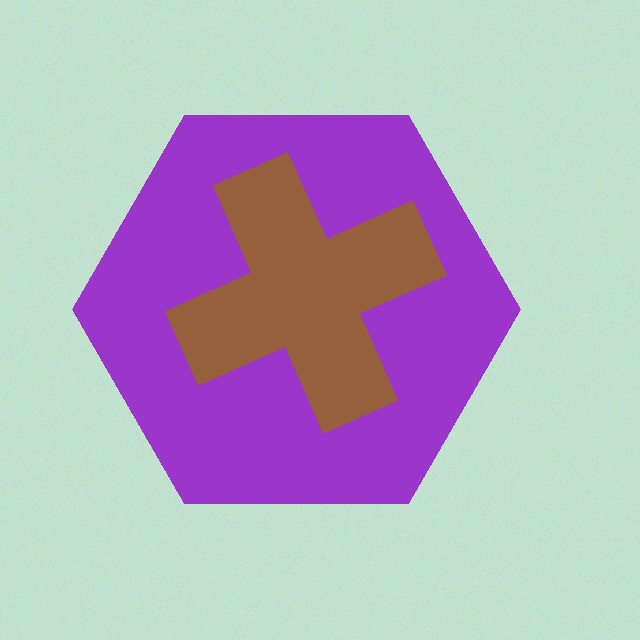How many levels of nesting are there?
2.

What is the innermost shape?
The brown cross.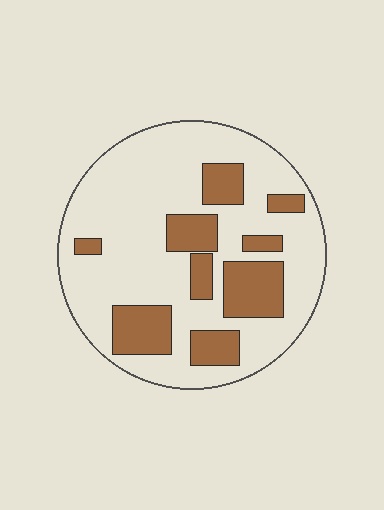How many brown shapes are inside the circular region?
9.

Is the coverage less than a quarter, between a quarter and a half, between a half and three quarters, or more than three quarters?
Between a quarter and a half.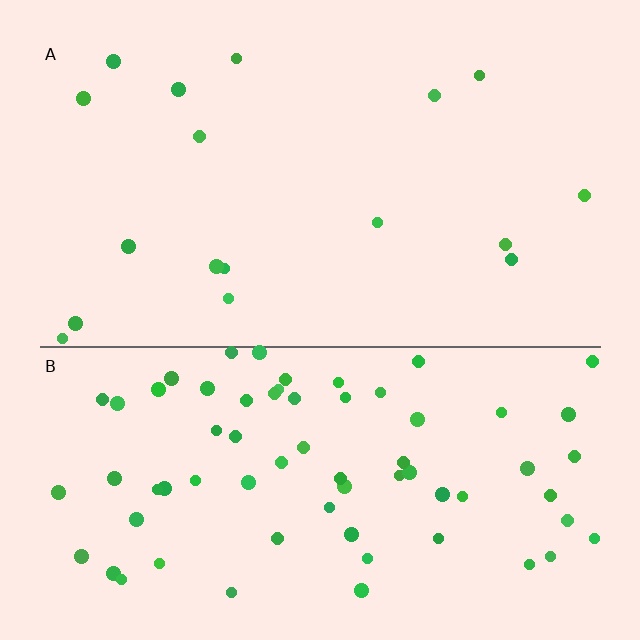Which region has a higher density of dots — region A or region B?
B (the bottom).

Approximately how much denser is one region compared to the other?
Approximately 4.1× — region B over region A.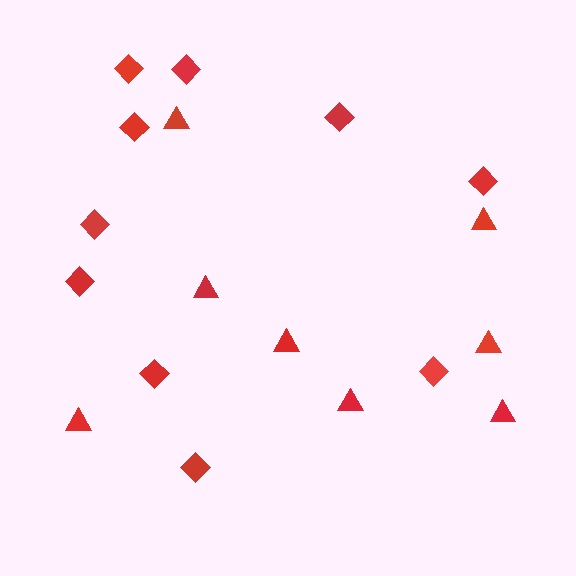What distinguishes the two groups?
There are 2 groups: one group of diamonds (10) and one group of triangles (8).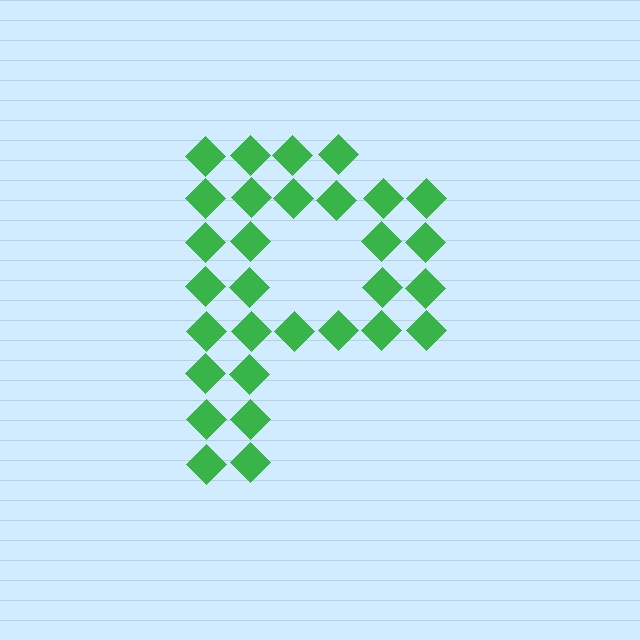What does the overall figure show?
The overall figure shows the letter P.